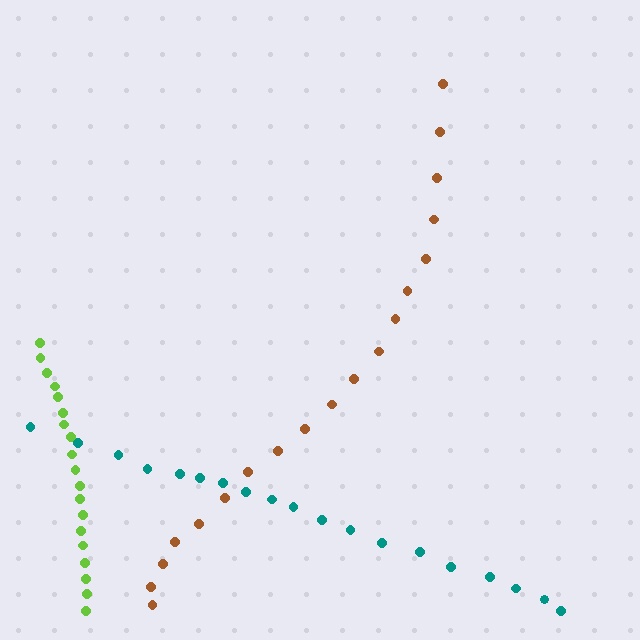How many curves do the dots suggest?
There are 3 distinct paths.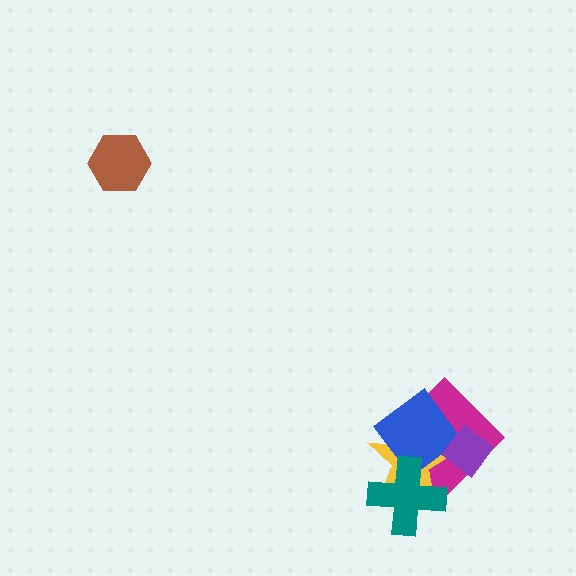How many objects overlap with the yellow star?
4 objects overlap with the yellow star.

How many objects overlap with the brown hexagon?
0 objects overlap with the brown hexagon.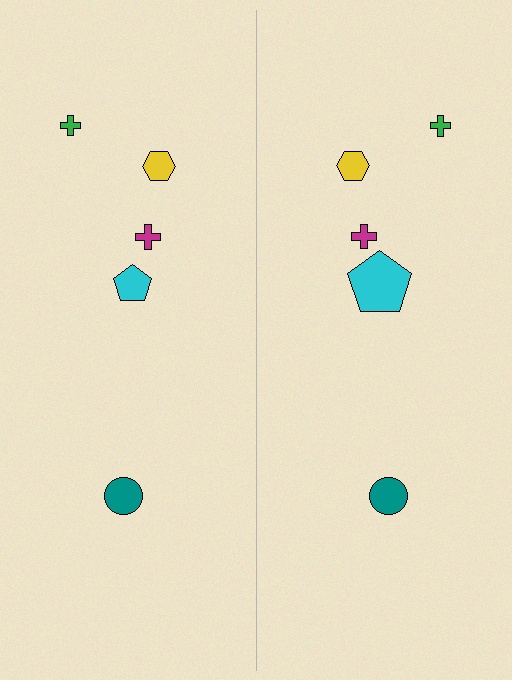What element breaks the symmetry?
The cyan pentagon on the right side has a different size than its mirror counterpart.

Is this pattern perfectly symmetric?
No, the pattern is not perfectly symmetric. The cyan pentagon on the right side has a different size than its mirror counterpart.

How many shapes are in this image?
There are 10 shapes in this image.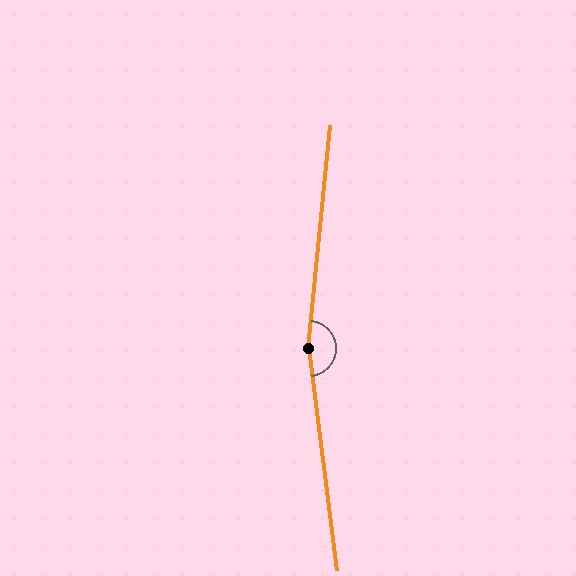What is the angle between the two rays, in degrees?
Approximately 167 degrees.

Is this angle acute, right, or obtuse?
It is obtuse.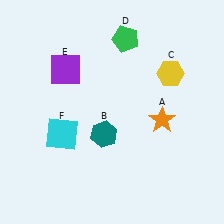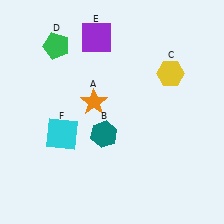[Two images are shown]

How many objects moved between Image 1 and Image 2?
3 objects moved between the two images.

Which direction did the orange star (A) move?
The orange star (A) moved left.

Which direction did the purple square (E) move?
The purple square (E) moved up.